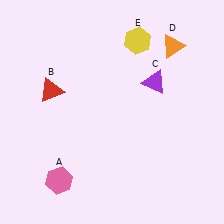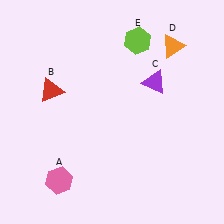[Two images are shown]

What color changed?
The hexagon (E) changed from yellow in Image 1 to lime in Image 2.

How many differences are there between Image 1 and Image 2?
There is 1 difference between the two images.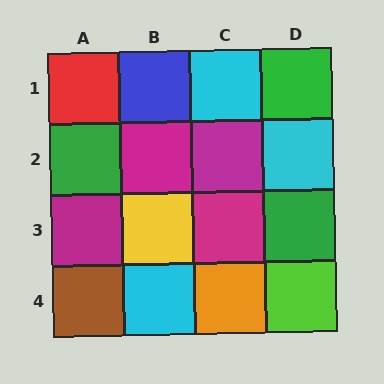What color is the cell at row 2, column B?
Magenta.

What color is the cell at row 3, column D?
Green.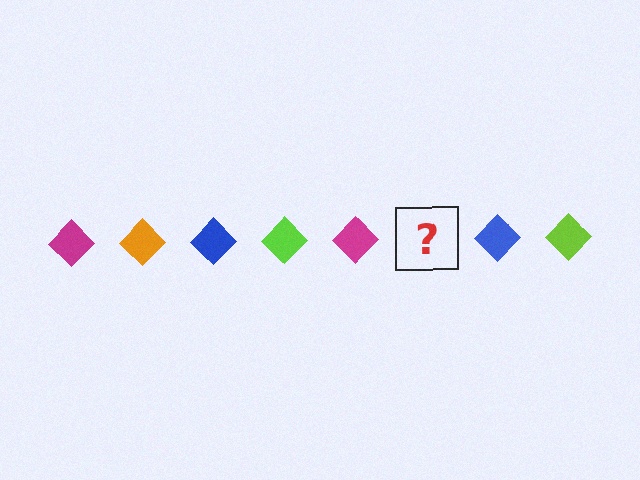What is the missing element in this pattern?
The missing element is an orange diamond.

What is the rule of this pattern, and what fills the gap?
The rule is that the pattern cycles through magenta, orange, blue, lime diamonds. The gap should be filled with an orange diamond.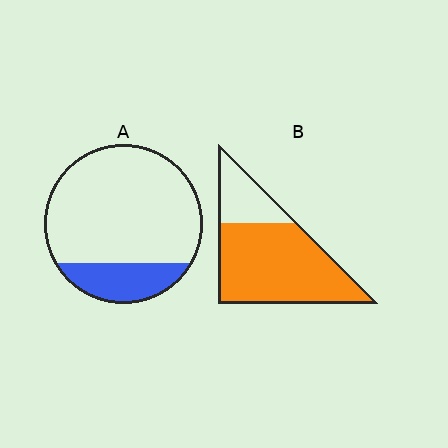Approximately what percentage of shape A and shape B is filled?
A is approximately 20% and B is approximately 75%.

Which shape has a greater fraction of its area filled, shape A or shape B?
Shape B.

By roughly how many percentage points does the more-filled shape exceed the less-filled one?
By roughly 55 percentage points (B over A).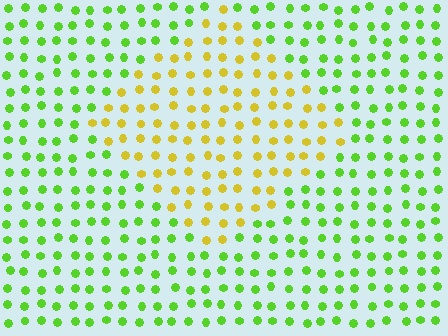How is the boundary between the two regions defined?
The boundary is defined purely by a slight shift in hue (about 50 degrees). Spacing, size, and orientation are identical on both sides.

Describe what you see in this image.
The image is filled with small lime elements in a uniform arrangement. A diamond-shaped region is visible where the elements are tinted to a slightly different hue, forming a subtle color boundary.